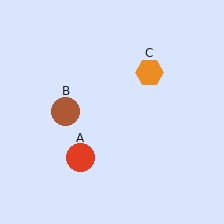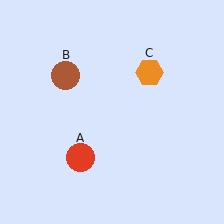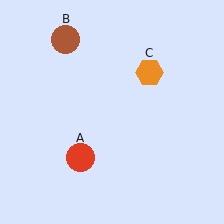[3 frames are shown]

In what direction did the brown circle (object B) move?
The brown circle (object B) moved up.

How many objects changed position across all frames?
1 object changed position: brown circle (object B).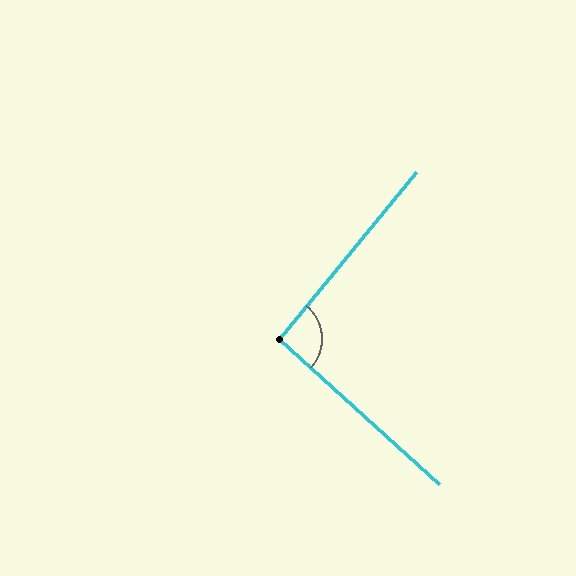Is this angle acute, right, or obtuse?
It is approximately a right angle.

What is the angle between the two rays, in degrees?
Approximately 93 degrees.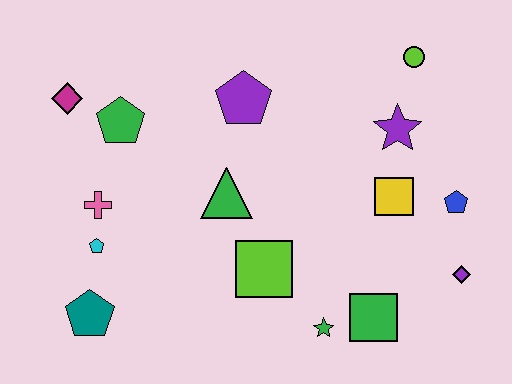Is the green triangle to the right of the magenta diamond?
Yes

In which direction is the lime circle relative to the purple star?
The lime circle is above the purple star.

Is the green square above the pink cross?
No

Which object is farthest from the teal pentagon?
The lime circle is farthest from the teal pentagon.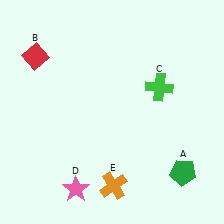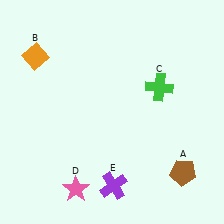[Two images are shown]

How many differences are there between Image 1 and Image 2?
There are 3 differences between the two images.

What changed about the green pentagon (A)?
In Image 1, A is green. In Image 2, it changed to brown.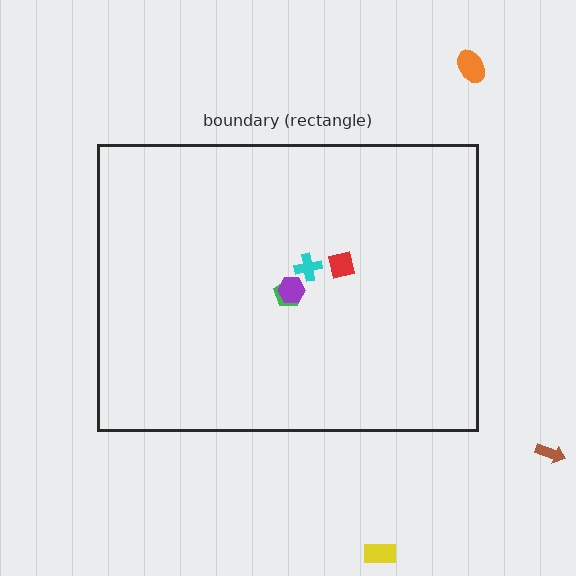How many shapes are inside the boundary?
4 inside, 3 outside.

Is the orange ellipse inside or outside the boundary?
Outside.